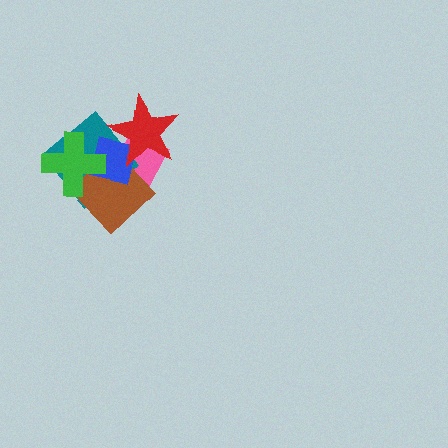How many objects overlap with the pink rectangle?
4 objects overlap with the pink rectangle.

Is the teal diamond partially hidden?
Yes, it is partially covered by another shape.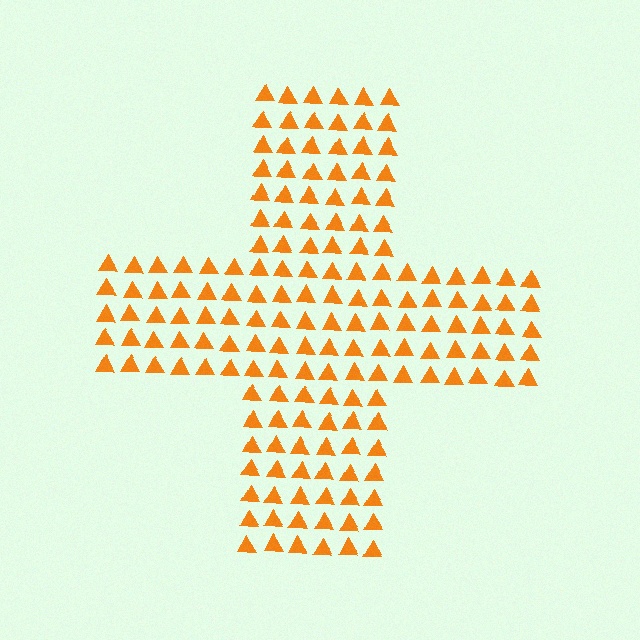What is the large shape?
The large shape is a cross.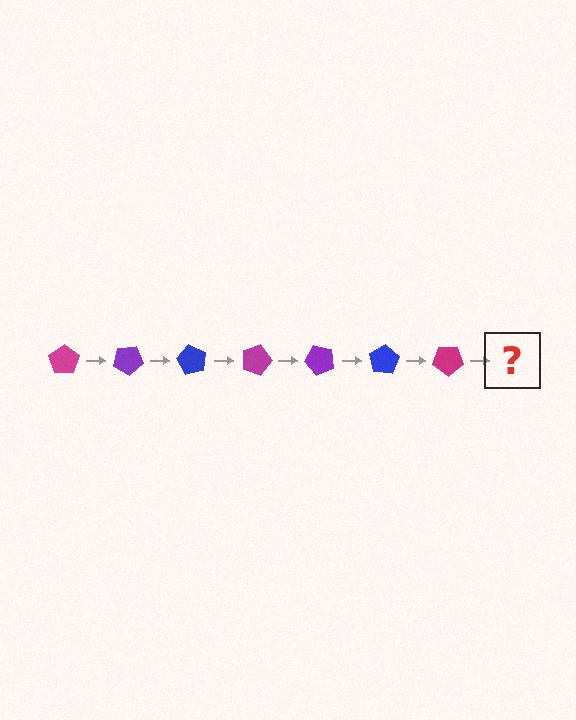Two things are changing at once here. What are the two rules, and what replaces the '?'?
The two rules are that it rotates 30 degrees each step and the color cycles through magenta, purple, and blue. The '?' should be a purple pentagon, rotated 210 degrees from the start.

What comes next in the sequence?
The next element should be a purple pentagon, rotated 210 degrees from the start.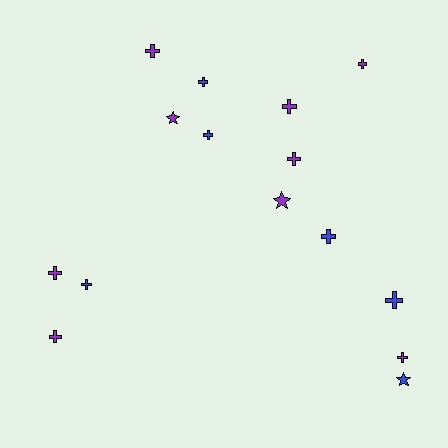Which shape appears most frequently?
Cross, with 12 objects.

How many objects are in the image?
There are 15 objects.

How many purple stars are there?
There are 2 purple stars.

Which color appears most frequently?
Purple, with 9 objects.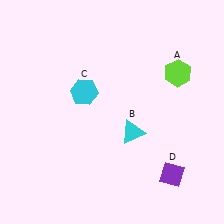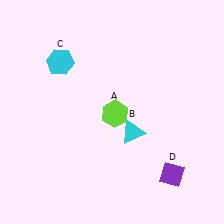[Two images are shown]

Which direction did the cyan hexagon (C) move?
The cyan hexagon (C) moved up.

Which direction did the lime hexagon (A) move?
The lime hexagon (A) moved left.